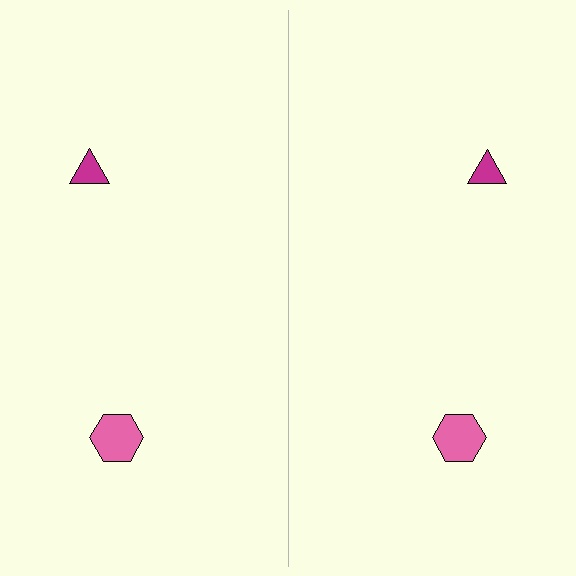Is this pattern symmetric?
Yes, this pattern has bilateral (reflection) symmetry.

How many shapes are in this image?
There are 4 shapes in this image.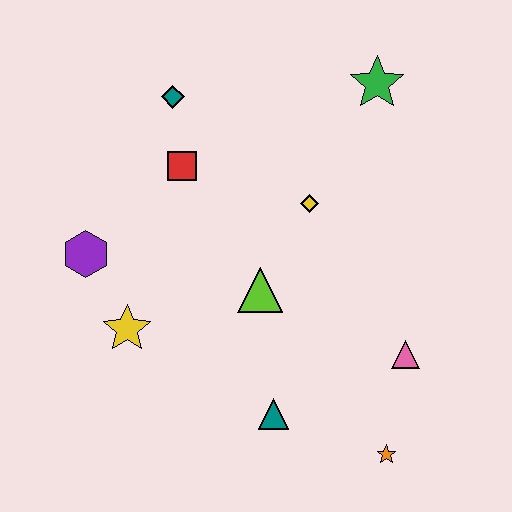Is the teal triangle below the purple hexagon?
Yes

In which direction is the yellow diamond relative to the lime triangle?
The yellow diamond is above the lime triangle.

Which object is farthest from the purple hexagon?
The orange star is farthest from the purple hexagon.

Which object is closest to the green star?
The yellow diamond is closest to the green star.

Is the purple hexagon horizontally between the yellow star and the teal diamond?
No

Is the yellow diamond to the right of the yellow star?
Yes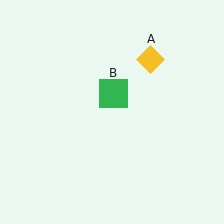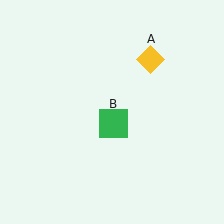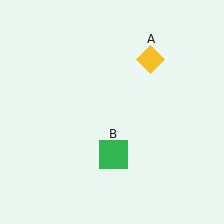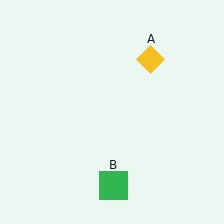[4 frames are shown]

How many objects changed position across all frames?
1 object changed position: green square (object B).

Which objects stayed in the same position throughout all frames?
Yellow diamond (object A) remained stationary.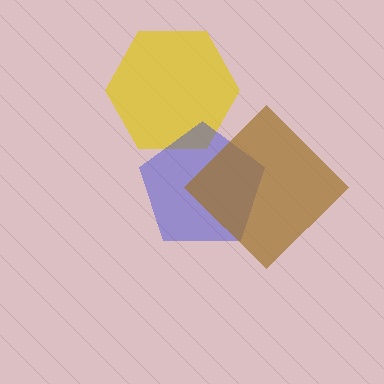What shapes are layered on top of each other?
The layered shapes are: a yellow hexagon, a blue pentagon, a brown diamond.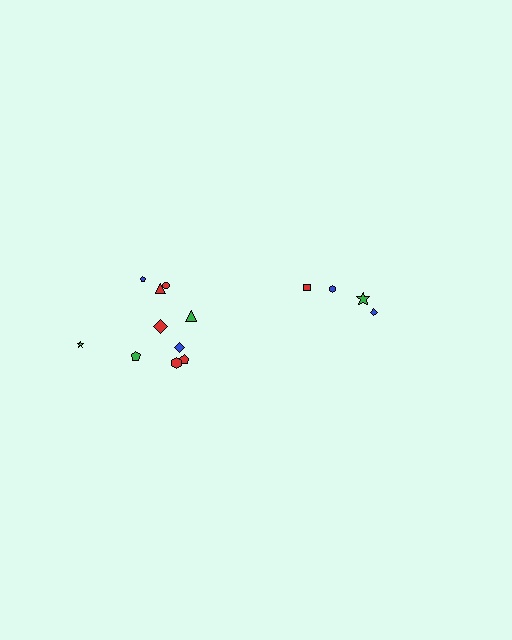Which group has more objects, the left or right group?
The left group.